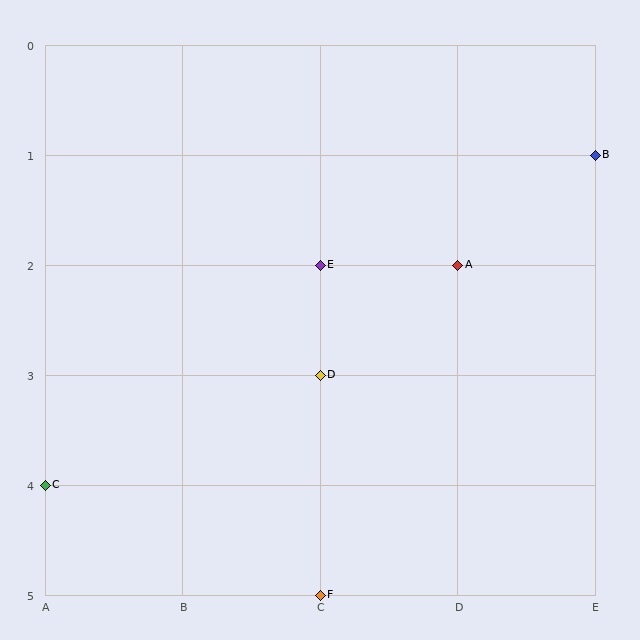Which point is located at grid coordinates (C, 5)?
Point F is at (C, 5).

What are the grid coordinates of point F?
Point F is at grid coordinates (C, 5).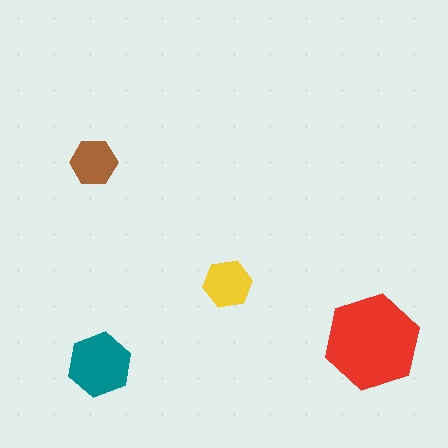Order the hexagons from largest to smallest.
the red one, the teal one, the yellow one, the brown one.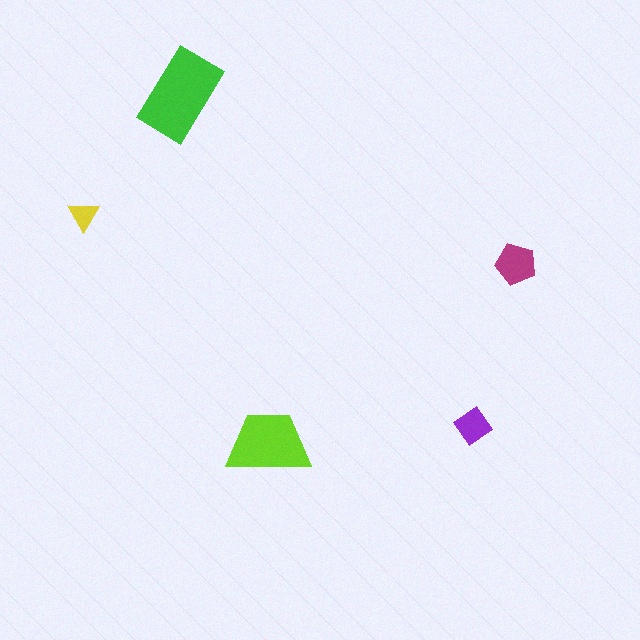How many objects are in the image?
There are 5 objects in the image.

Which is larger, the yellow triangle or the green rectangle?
The green rectangle.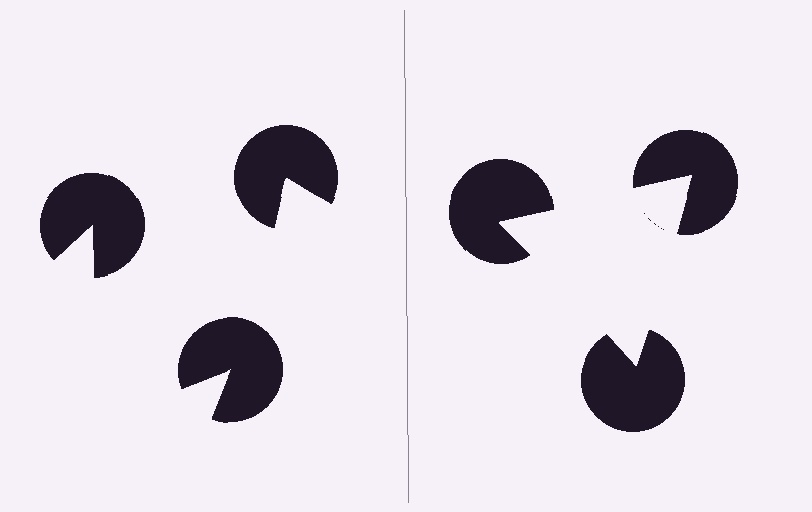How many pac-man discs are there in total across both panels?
6 — 3 on each side.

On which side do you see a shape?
An illusory triangle appears on the right side. On the left side the wedge cuts are rotated, so no coherent shape forms.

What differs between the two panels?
The pac-man discs are positioned identically on both sides; only the wedge orientations differ. On the right they align to a triangle; on the left they are misaligned.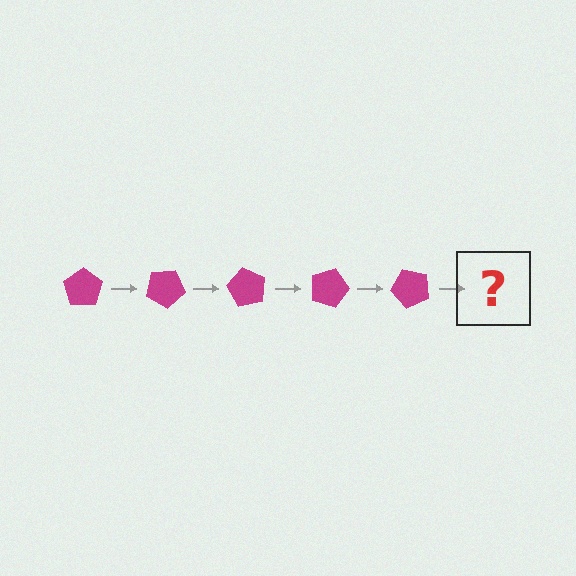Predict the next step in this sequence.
The next step is a magenta pentagon rotated 150 degrees.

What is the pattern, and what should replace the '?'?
The pattern is that the pentagon rotates 30 degrees each step. The '?' should be a magenta pentagon rotated 150 degrees.